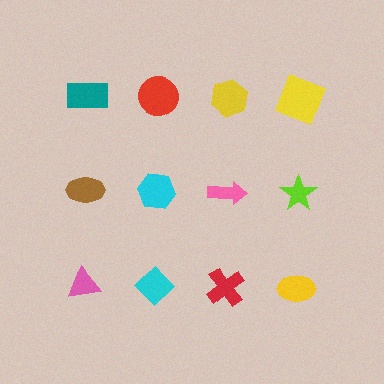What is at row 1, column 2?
A red circle.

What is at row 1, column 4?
A yellow square.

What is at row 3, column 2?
A cyan diamond.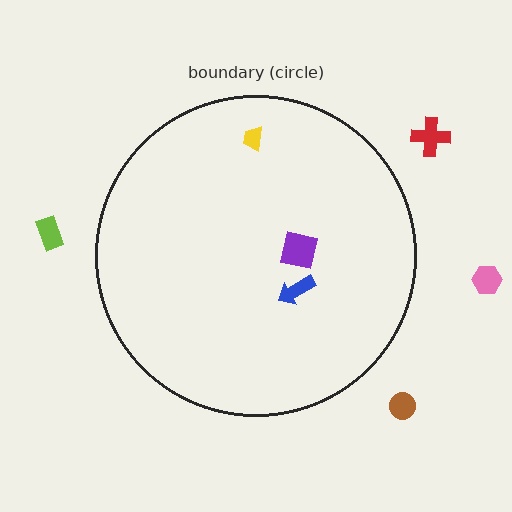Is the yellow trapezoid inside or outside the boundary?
Inside.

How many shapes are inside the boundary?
3 inside, 4 outside.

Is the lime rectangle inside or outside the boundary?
Outside.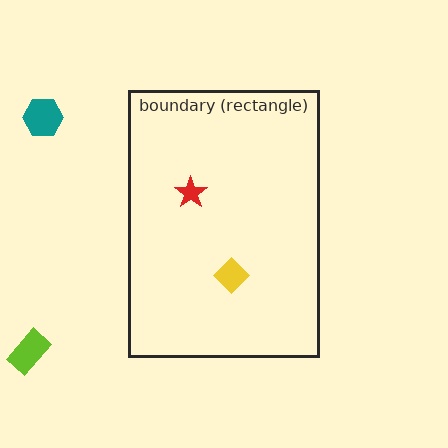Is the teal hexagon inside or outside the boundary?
Outside.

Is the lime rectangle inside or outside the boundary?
Outside.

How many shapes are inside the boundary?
2 inside, 2 outside.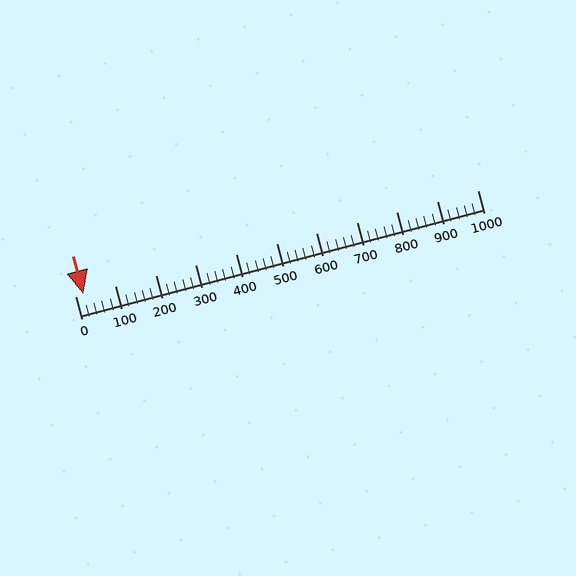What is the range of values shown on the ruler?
The ruler shows values from 0 to 1000.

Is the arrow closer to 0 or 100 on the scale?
The arrow is closer to 0.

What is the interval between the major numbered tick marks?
The major tick marks are spaced 100 units apart.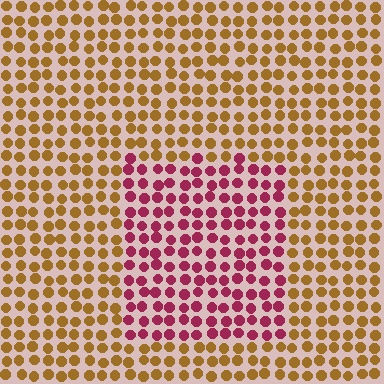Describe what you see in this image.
The image is filled with small brown elements in a uniform arrangement. A rectangle-shaped region is visible where the elements are tinted to a slightly different hue, forming a subtle color boundary.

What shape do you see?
I see a rectangle.